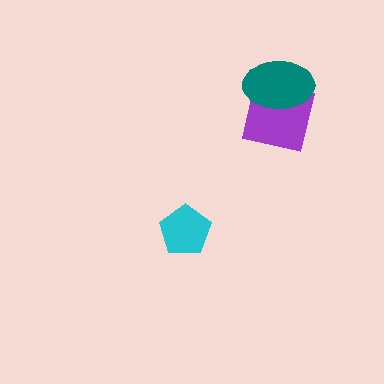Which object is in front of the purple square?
The teal ellipse is in front of the purple square.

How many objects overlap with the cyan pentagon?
0 objects overlap with the cyan pentagon.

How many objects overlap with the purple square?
1 object overlaps with the purple square.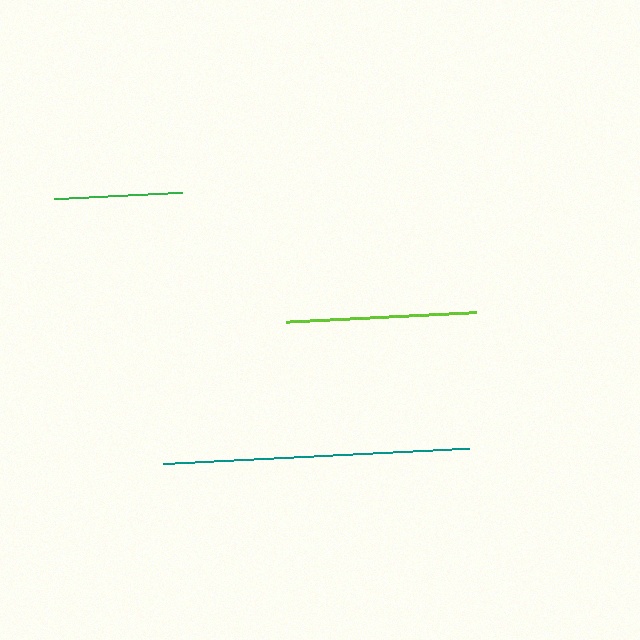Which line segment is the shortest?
The green line is the shortest at approximately 129 pixels.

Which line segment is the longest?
The teal line is the longest at approximately 307 pixels.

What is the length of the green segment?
The green segment is approximately 129 pixels long.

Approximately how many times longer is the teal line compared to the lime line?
The teal line is approximately 1.6 times the length of the lime line.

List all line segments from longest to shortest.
From longest to shortest: teal, lime, green.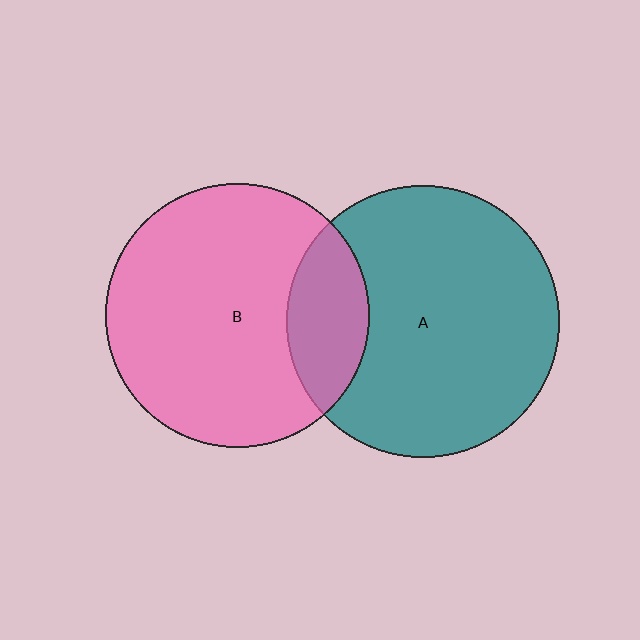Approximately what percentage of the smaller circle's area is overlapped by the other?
Approximately 20%.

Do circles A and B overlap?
Yes.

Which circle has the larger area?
Circle A (teal).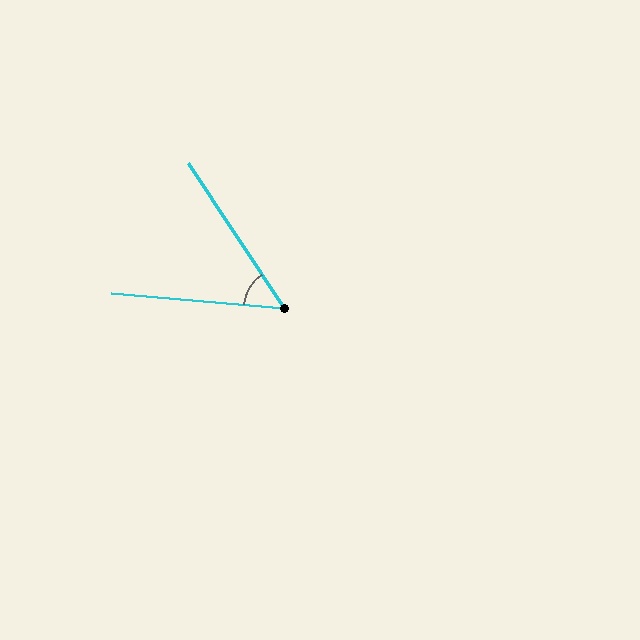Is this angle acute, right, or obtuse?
It is acute.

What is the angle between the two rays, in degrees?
Approximately 52 degrees.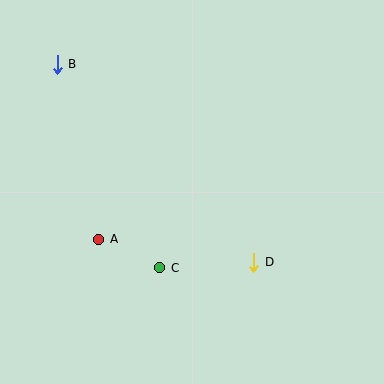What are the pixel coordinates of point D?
Point D is at (254, 262).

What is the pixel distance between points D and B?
The distance between D and B is 279 pixels.